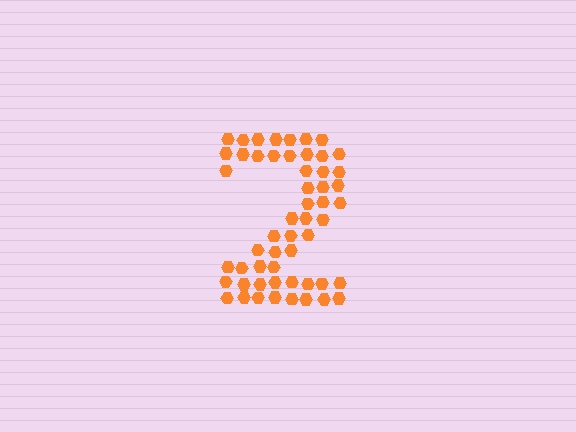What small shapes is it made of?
It is made of small hexagons.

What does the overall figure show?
The overall figure shows the digit 2.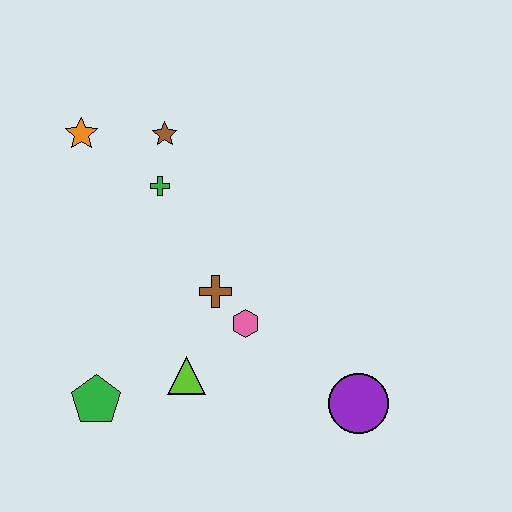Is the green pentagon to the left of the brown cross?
Yes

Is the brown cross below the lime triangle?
No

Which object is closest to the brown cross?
The pink hexagon is closest to the brown cross.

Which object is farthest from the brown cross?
The orange star is farthest from the brown cross.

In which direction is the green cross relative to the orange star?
The green cross is to the right of the orange star.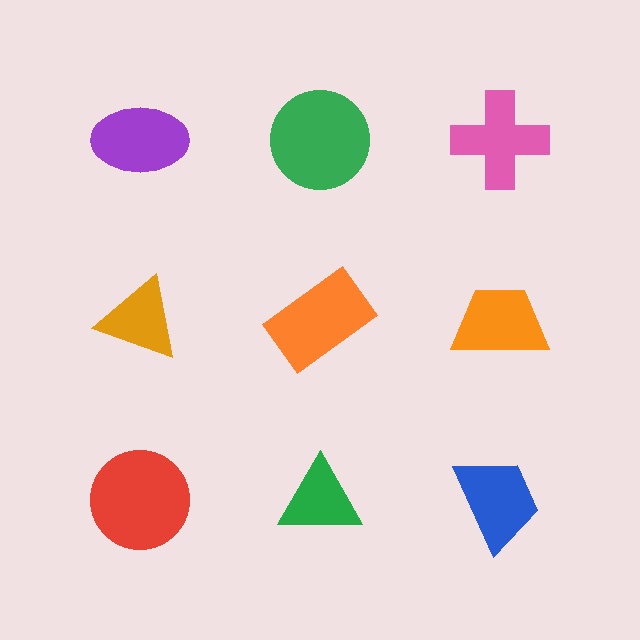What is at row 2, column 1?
An orange triangle.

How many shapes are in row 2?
3 shapes.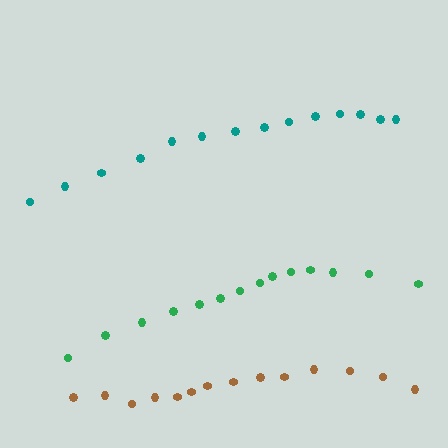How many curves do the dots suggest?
There are 3 distinct paths.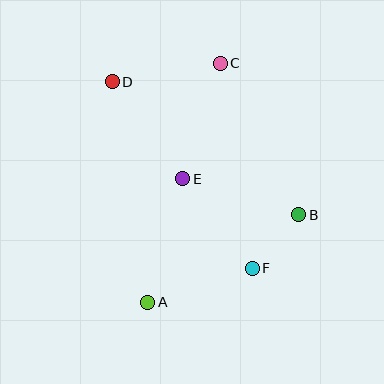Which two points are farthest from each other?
Points A and C are farthest from each other.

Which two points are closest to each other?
Points B and F are closest to each other.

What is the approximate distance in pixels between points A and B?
The distance between A and B is approximately 175 pixels.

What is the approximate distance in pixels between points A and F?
The distance between A and F is approximately 110 pixels.